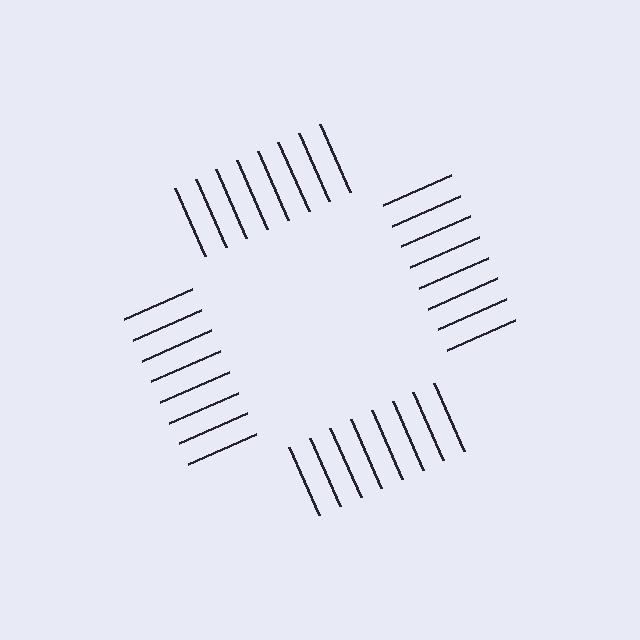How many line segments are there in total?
32 — 8 along each of the 4 edges.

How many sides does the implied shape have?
4 sides — the line-ends trace a square.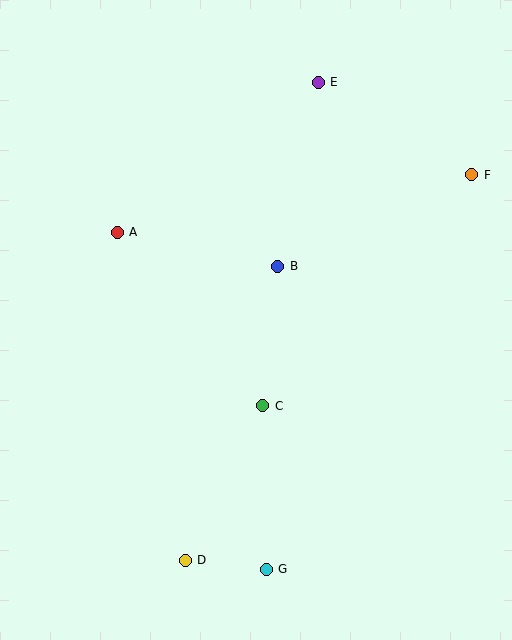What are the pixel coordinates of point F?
Point F is at (472, 175).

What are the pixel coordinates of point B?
Point B is at (278, 266).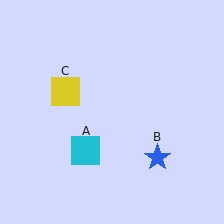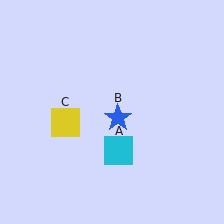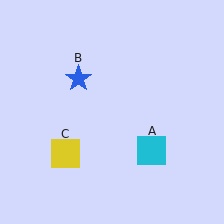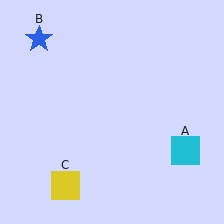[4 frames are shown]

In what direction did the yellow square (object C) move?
The yellow square (object C) moved down.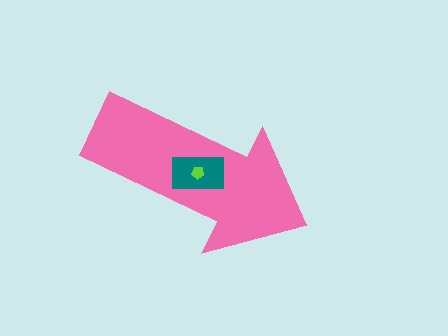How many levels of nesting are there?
3.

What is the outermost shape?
The pink arrow.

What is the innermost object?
The lime pentagon.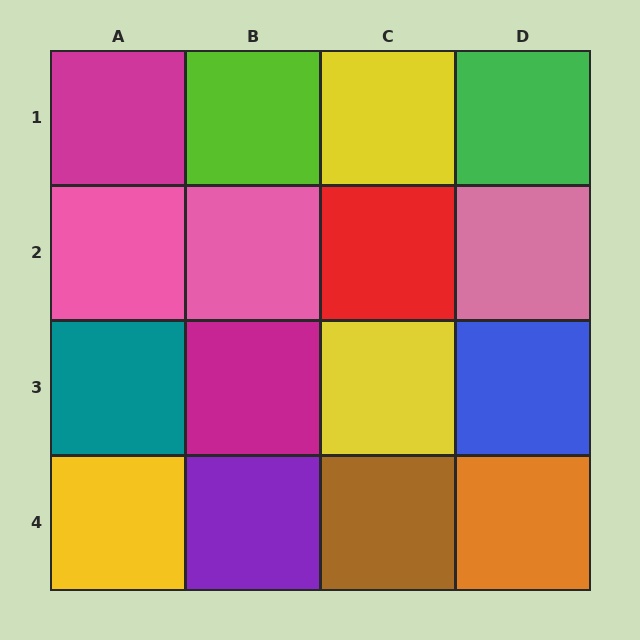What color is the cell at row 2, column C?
Red.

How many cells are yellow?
3 cells are yellow.